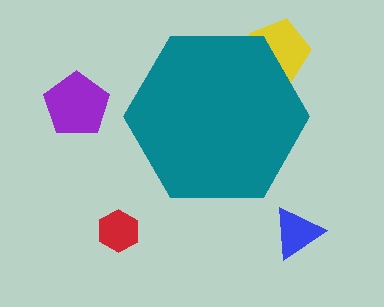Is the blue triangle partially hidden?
No, the blue triangle is fully visible.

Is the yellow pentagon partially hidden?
Yes, the yellow pentagon is partially hidden behind the teal hexagon.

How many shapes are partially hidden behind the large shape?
1 shape is partially hidden.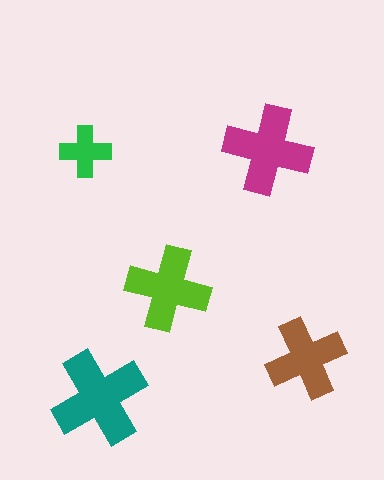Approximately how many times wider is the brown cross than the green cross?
About 1.5 times wider.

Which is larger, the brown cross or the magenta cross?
The magenta one.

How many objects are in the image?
There are 5 objects in the image.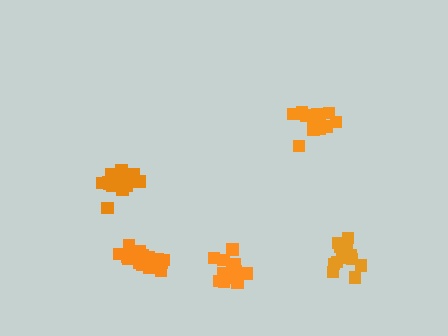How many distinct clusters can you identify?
There are 5 distinct clusters.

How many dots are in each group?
Group 1: 15 dots, Group 2: 17 dots, Group 3: 17 dots, Group 4: 18 dots, Group 5: 14 dots (81 total).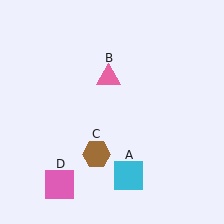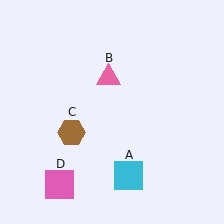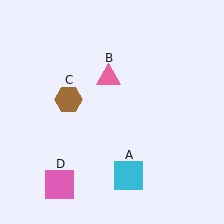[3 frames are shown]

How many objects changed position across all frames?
1 object changed position: brown hexagon (object C).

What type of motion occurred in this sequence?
The brown hexagon (object C) rotated clockwise around the center of the scene.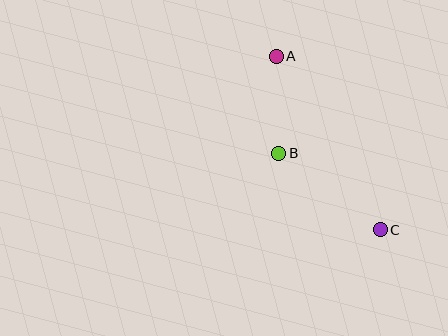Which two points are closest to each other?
Points A and B are closest to each other.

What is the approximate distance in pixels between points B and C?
The distance between B and C is approximately 127 pixels.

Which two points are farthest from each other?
Points A and C are farthest from each other.